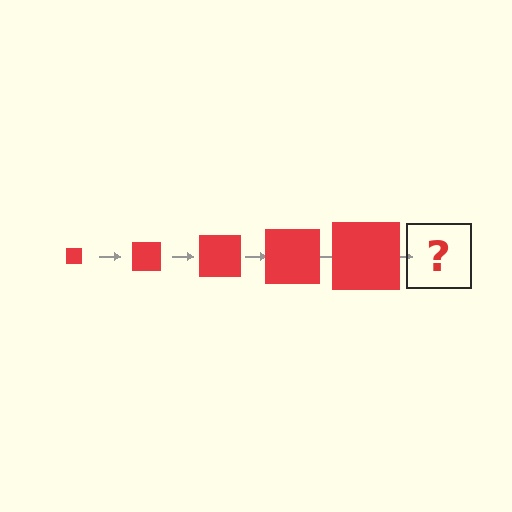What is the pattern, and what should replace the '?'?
The pattern is that the square gets progressively larger each step. The '?' should be a red square, larger than the previous one.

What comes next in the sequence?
The next element should be a red square, larger than the previous one.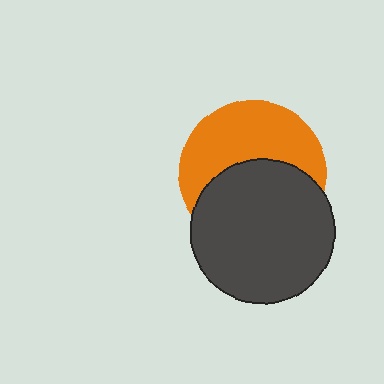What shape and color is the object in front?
The object in front is a dark gray circle.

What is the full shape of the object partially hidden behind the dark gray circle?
The partially hidden object is an orange circle.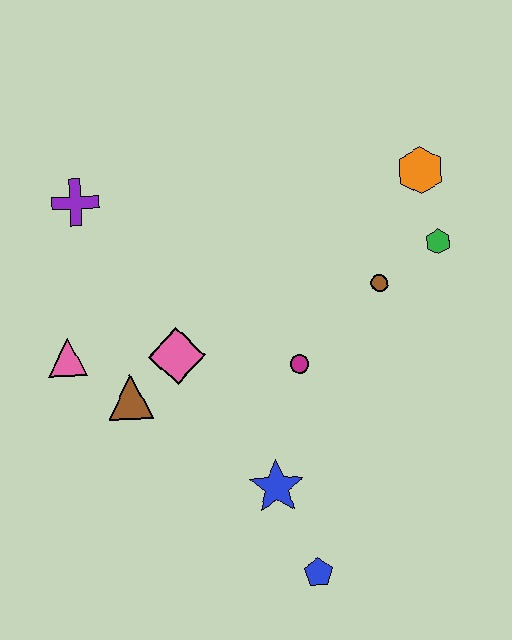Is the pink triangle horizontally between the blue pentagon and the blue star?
No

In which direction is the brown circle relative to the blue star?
The brown circle is above the blue star.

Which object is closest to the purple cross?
The pink triangle is closest to the purple cross.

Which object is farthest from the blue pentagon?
The purple cross is farthest from the blue pentagon.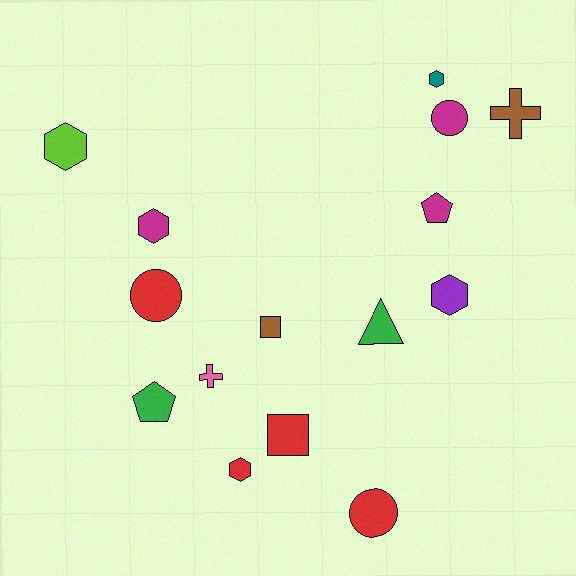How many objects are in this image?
There are 15 objects.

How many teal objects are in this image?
There is 1 teal object.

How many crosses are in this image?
There are 2 crosses.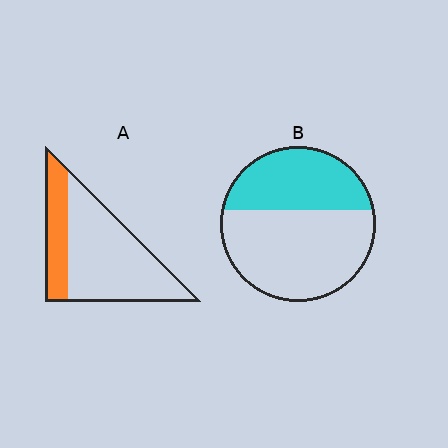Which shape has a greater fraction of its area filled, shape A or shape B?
Shape B.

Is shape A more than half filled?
No.